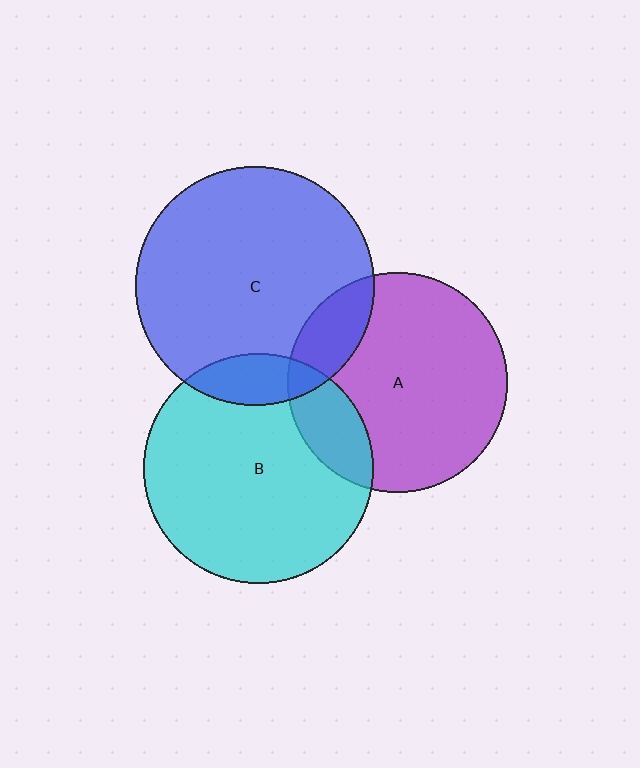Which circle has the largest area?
Circle C (blue).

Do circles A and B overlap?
Yes.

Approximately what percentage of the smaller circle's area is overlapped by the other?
Approximately 15%.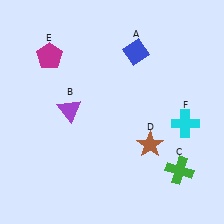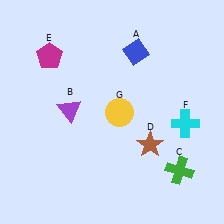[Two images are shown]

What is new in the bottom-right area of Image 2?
A yellow circle (G) was added in the bottom-right area of Image 2.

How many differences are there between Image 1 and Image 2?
There is 1 difference between the two images.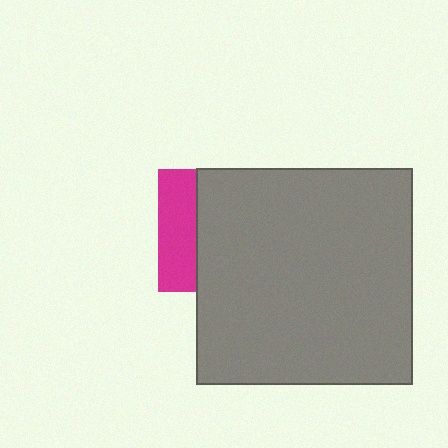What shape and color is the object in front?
The object in front is a gray square.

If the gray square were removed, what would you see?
You would see the complete magenta square.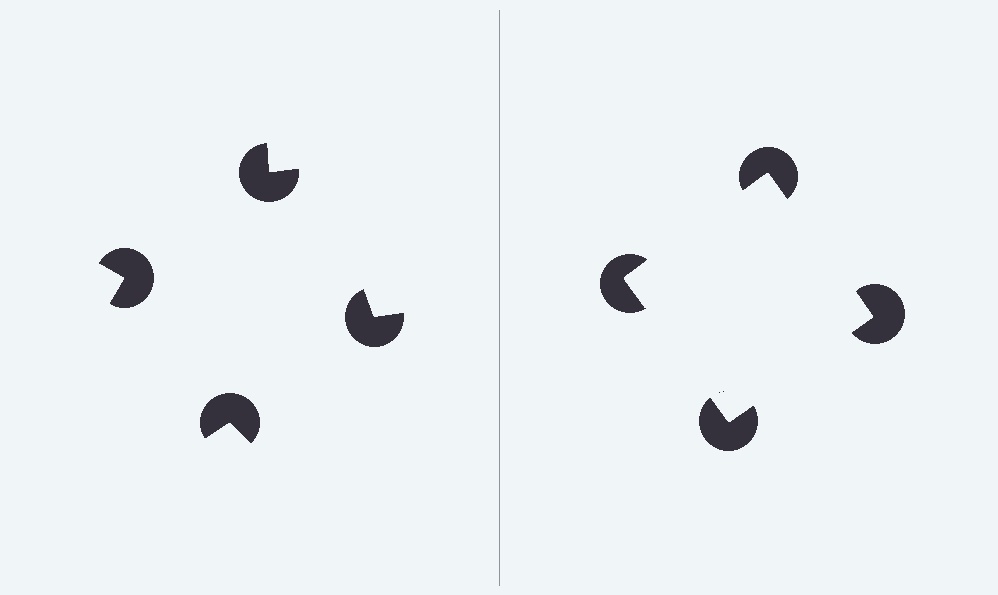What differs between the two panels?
The pac-man discs are positioned identically on both sides; only the wedge orientations differ. On the right they align to a square; on the left they are misaligned.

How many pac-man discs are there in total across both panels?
8 — 4 on each side.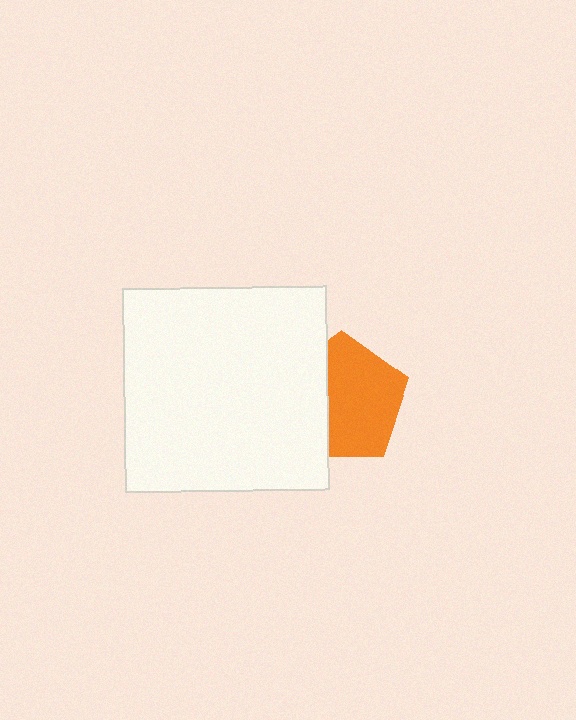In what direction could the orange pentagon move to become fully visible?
The orange pentagon could move right. That would shift it out from behind the white square entirely.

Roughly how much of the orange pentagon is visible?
About half of it is visible (roughly 65%).